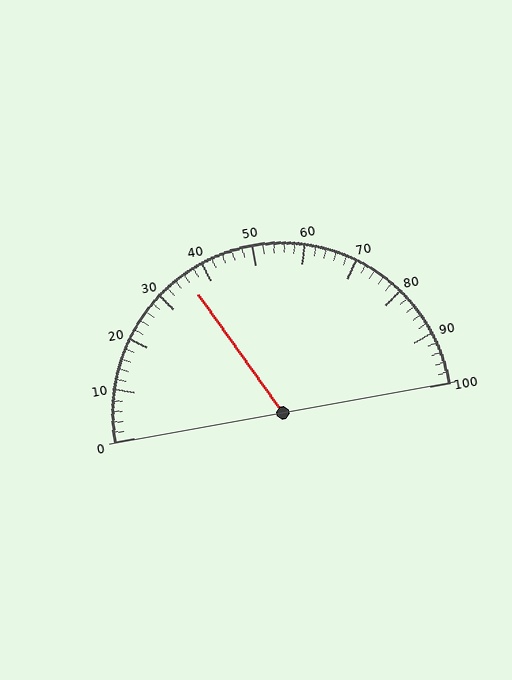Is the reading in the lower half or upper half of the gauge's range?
The reading is in the lower half of the range (0 to 100).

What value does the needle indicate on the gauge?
The needle indicates approximately 36.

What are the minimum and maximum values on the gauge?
The gauge ranges from 0 to 100.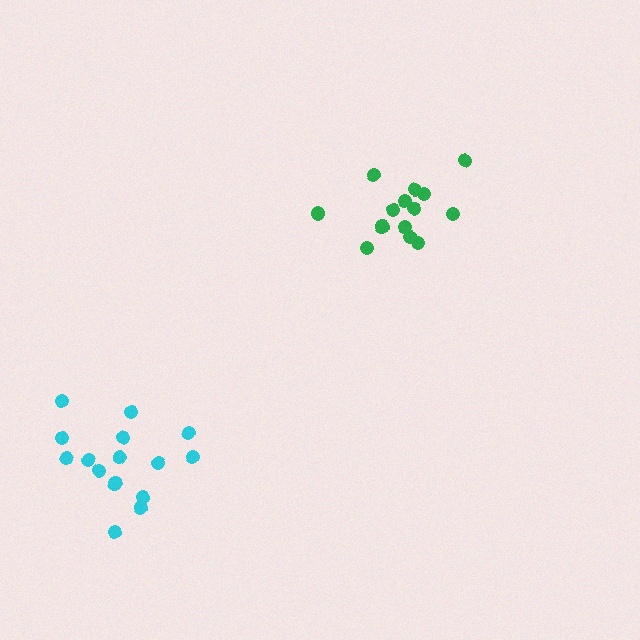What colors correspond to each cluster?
The clusters are colored: cyan, green.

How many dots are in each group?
Group 1: 15 dots, Group 2: 14 dots (29 total).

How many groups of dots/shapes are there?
There are 2 groups.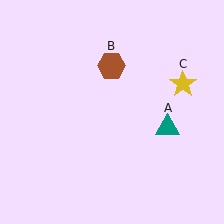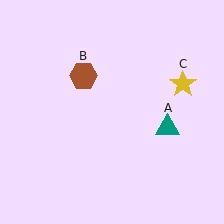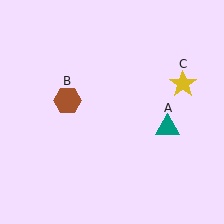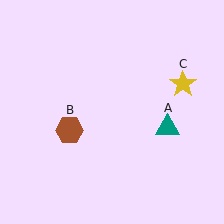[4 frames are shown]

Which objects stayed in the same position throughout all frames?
Teal triangle (object A) and yellow star (object C) remained stationary.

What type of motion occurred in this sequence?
The brown hexagon (object B) rotated counterclockwise around the center of the scene.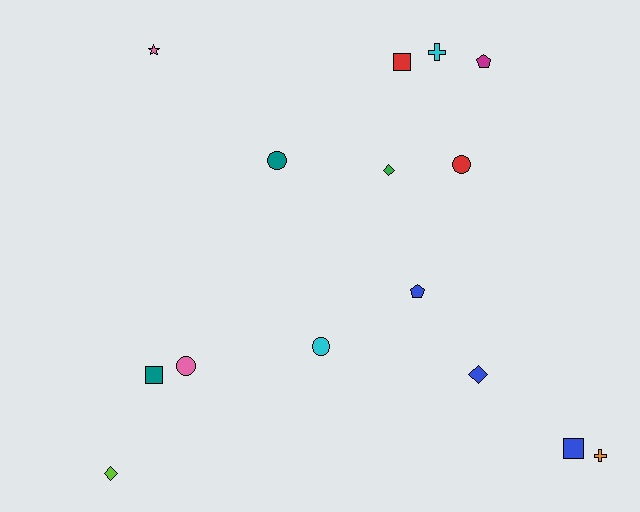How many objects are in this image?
There are 15 objects.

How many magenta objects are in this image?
There is 1 magenta object.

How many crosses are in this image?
There are 2 crosses.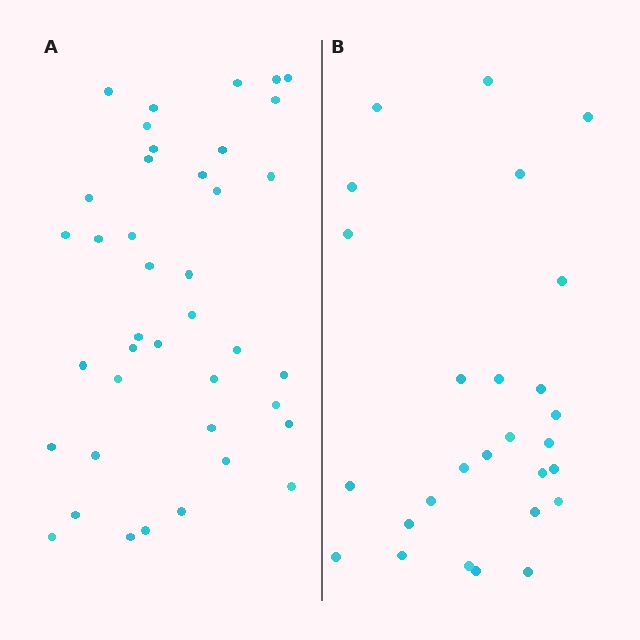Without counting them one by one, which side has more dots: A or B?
Region A (the left region) has more dots.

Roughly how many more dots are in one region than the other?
Region A has approximately 15 more dots than region B.